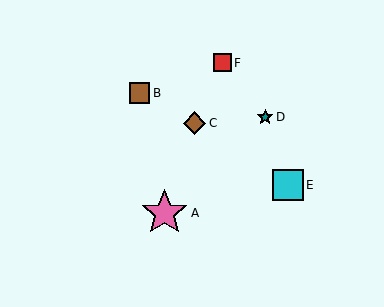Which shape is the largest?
The pink star (labeled A) is the largest.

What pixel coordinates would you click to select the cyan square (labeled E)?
Click at (288, 185) to select the cyan square E.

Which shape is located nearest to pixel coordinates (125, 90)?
The brown square (labeled B) at (139, 93) is nearest to that location.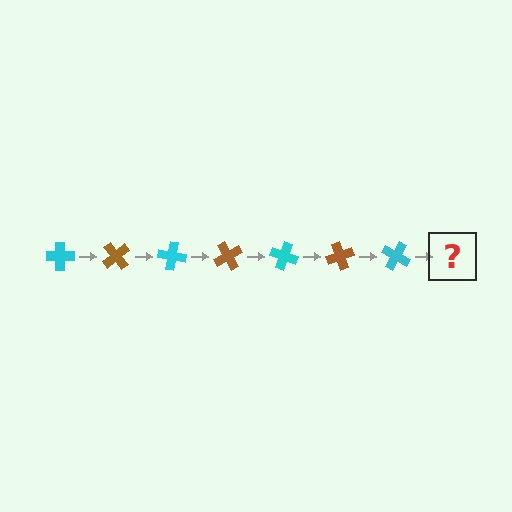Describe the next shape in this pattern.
It should be a brown cross, rotated 350 degrees from the start.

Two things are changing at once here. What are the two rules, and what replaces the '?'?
The two rules are that it rotates 50 degrees each step and the color cycles through cyan and brown. The '?' should be a brown cross, rotated 350 degrees from the start.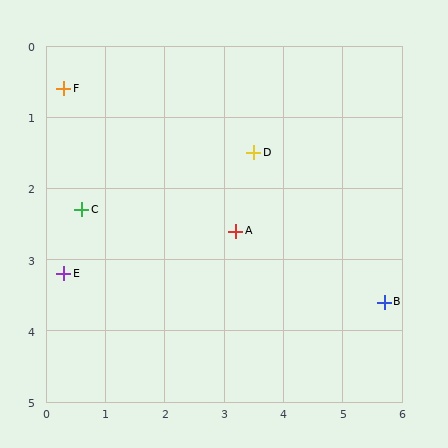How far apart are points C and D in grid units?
Points C and D are about 3.0 grid units apart.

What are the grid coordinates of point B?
Point B is at approximately (5.7, 3.6).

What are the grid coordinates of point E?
Point E is at approximately (0.3, 3.2).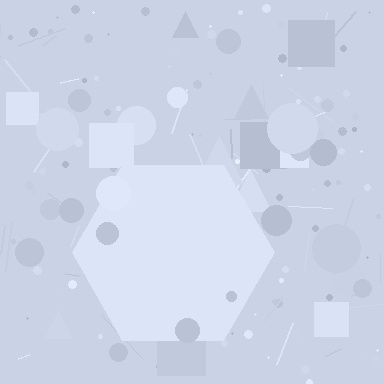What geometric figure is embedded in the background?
A hexagon is embedded in the background.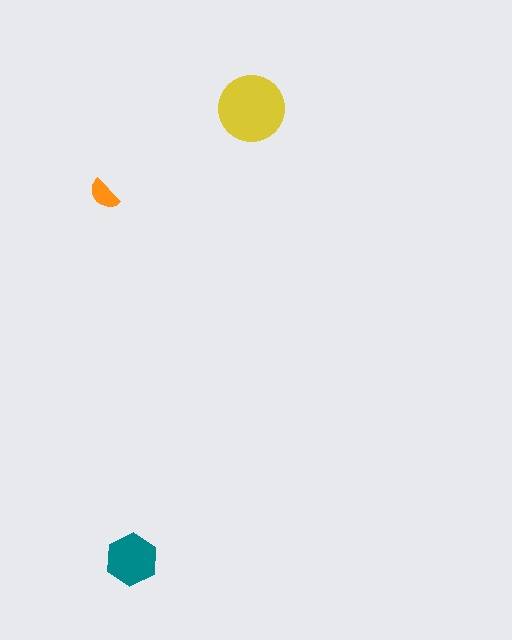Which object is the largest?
The yellow circle.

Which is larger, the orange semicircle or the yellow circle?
The yellow circle.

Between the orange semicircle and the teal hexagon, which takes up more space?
The teal hexagon.